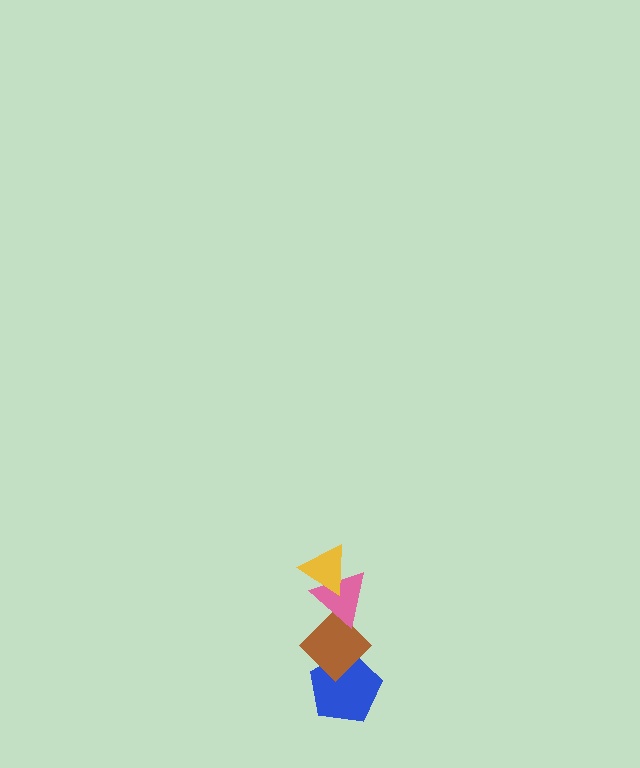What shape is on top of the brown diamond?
The pink triangle is on top of the brown diamond.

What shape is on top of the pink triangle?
The yellow triangle is on top of the pink triangle.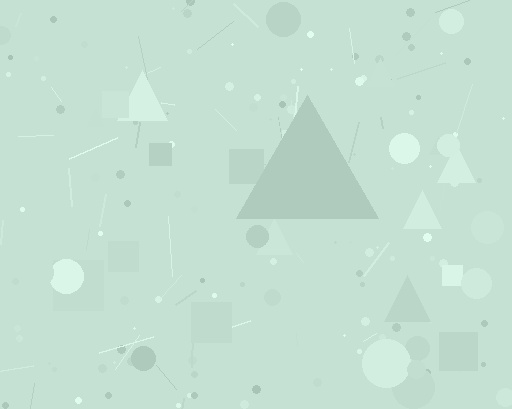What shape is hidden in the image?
A triangle is hidden in the image.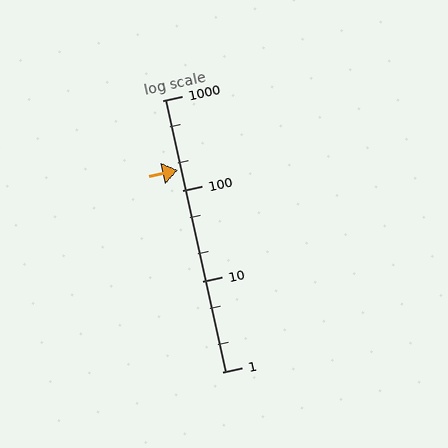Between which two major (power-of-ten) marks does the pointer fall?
The pointer is between 100 and 1000.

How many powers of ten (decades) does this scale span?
The scale spans 3 decades, from 1 to 1000.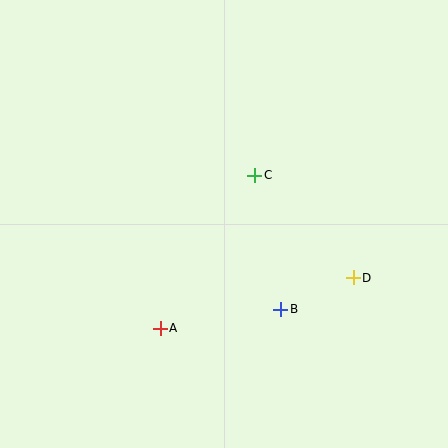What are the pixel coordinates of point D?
Point D is at (353, 278).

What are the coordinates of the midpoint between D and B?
The midpoint between D and B is at (317, 293).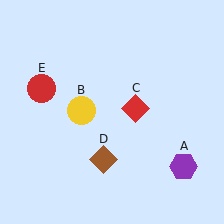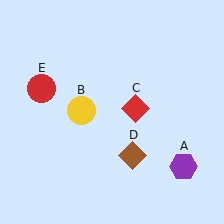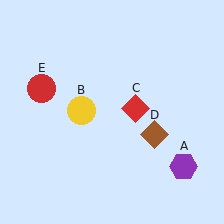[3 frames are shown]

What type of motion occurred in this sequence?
The brown diamond (object D) rotated counterclockwise around the center of the scene.